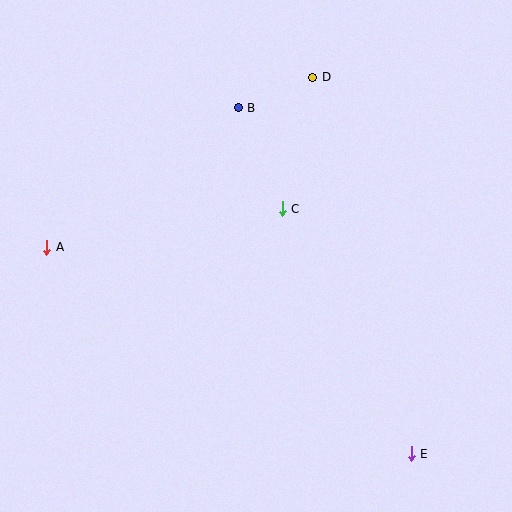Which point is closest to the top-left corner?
Point A is closest to the top-left corner.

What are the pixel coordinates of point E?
Point E is at (411, 454).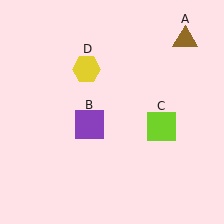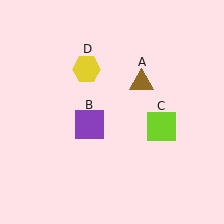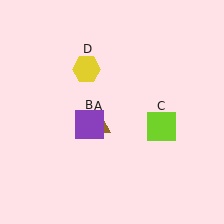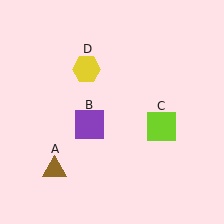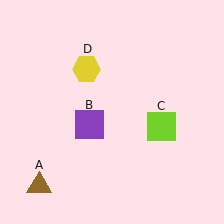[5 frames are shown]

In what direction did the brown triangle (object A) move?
The brown triangle (object A) moved down and to the left.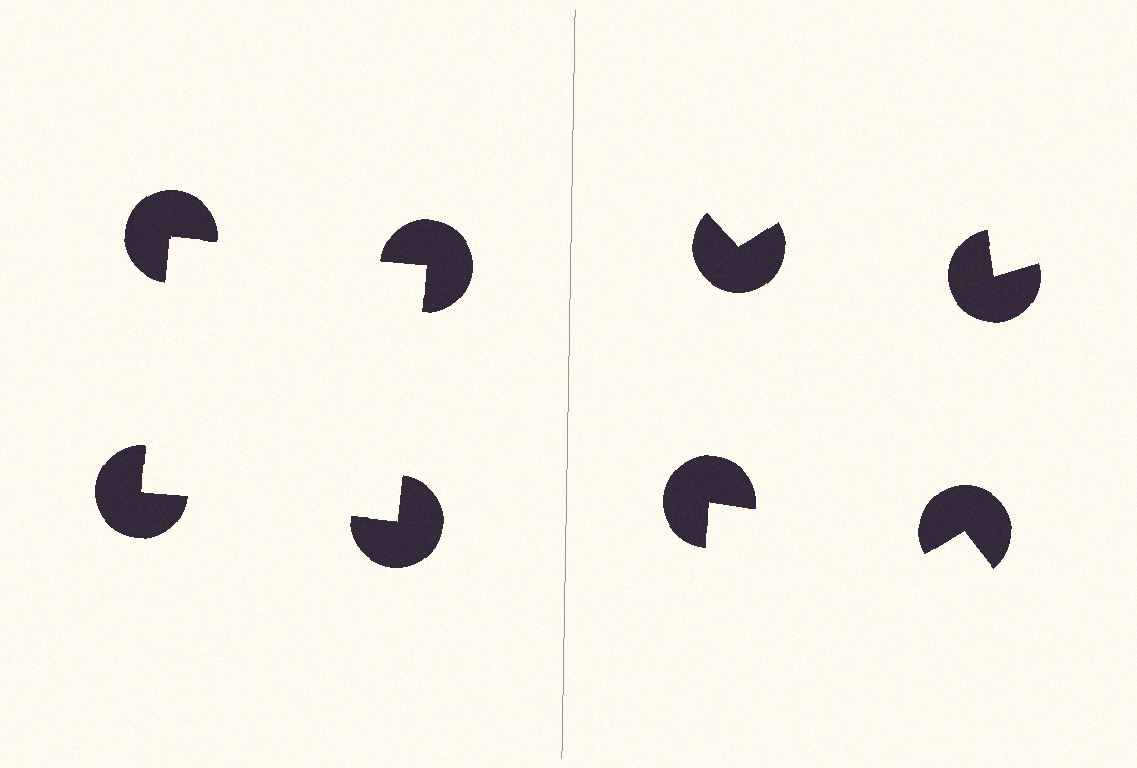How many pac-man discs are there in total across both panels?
8 — 4 on each side.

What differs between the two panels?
The pac-man discs are positioned identically on both sides; only the wedge orientations differ. On the left they align to a square; on the right they are misaligned.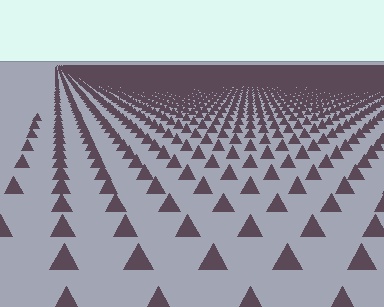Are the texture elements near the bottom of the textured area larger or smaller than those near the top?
Larger. Near the bottom, elements are closer to the viewer and appear at a bigger on-screen size.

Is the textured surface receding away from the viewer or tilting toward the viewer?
The surface is receding away from the viewer. Texture elements get smaller and denser toward the top.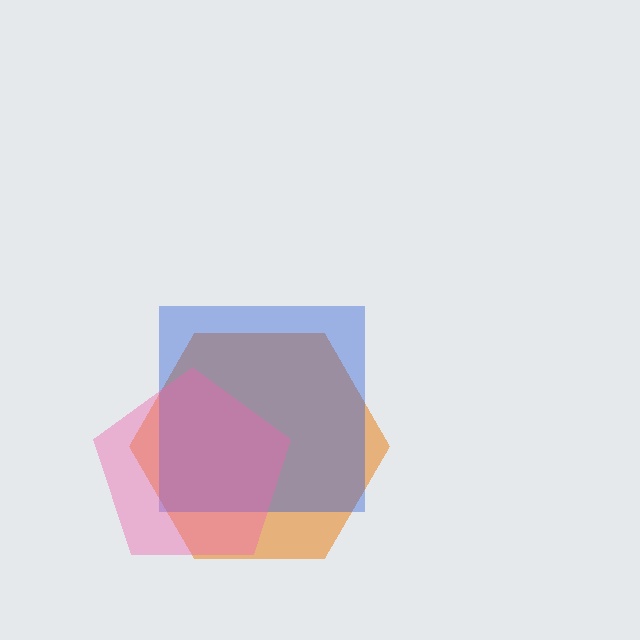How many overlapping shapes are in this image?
There are 3 overlapping shapes in the image.